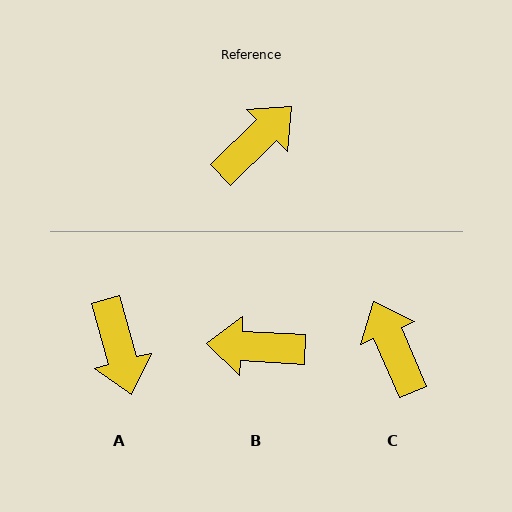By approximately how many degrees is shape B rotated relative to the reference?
Approximately 133 degrees counter-clockwise.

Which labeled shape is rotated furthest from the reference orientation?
B, about 133 degrees away.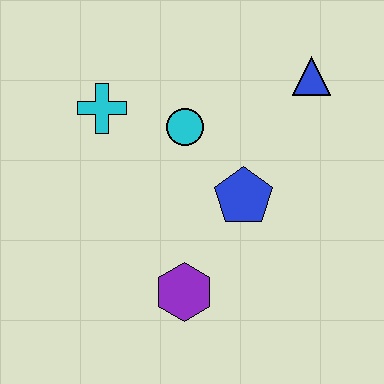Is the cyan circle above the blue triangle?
No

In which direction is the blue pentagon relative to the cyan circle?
The blue pentagon is below the cyan circle.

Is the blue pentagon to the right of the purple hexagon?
Yes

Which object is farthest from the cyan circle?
The purple hexagon is farthest from the cyan circle.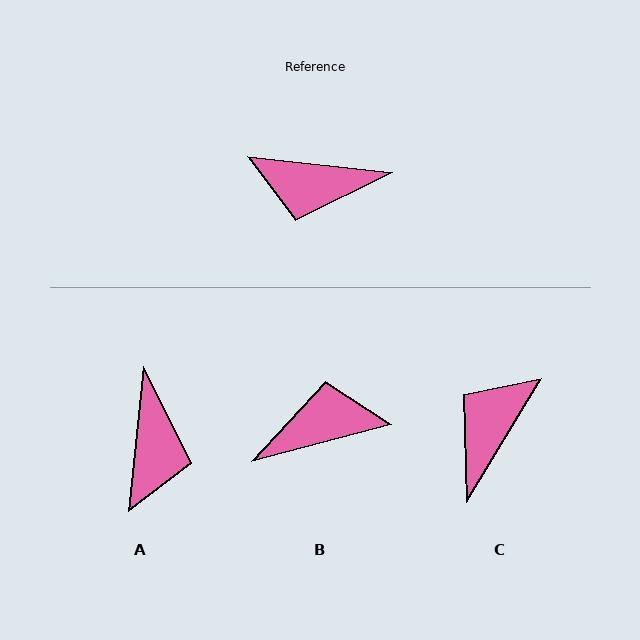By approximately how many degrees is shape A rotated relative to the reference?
Approximately 90 degrees counter-clockwise.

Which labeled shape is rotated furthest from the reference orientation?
B, about 159 degrees away.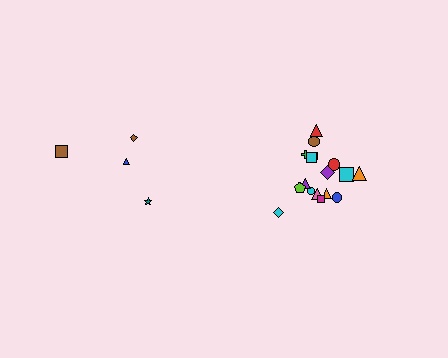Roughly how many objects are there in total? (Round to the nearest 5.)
Roughly 20 objects in total.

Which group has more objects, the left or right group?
The right group.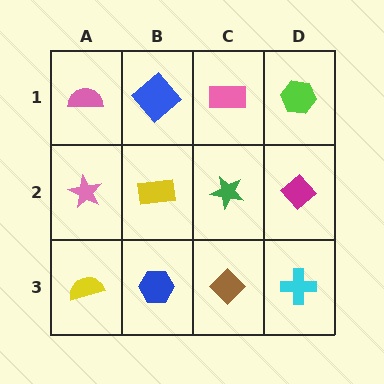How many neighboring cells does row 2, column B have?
4.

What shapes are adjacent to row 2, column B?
A blue diamond (row 1, column B), a blue hexagon (row 3, column B), a pink star (row 2, column A), a green star (row 2, column C).